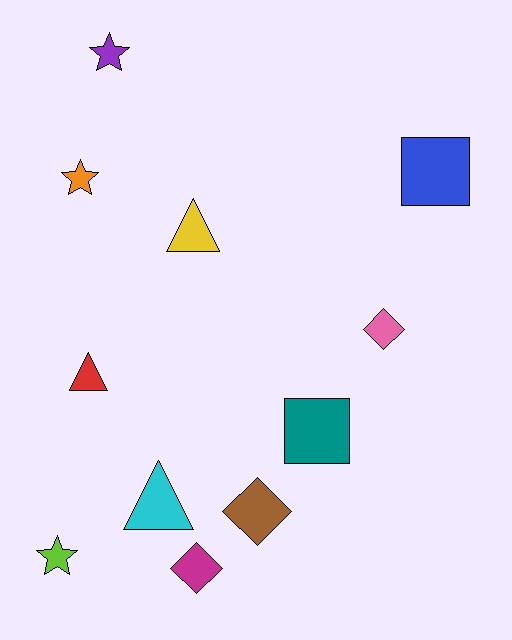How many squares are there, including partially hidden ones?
There are 2 squares.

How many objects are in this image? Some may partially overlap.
There are 11 objects.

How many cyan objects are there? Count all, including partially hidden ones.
There is 1 cyan object.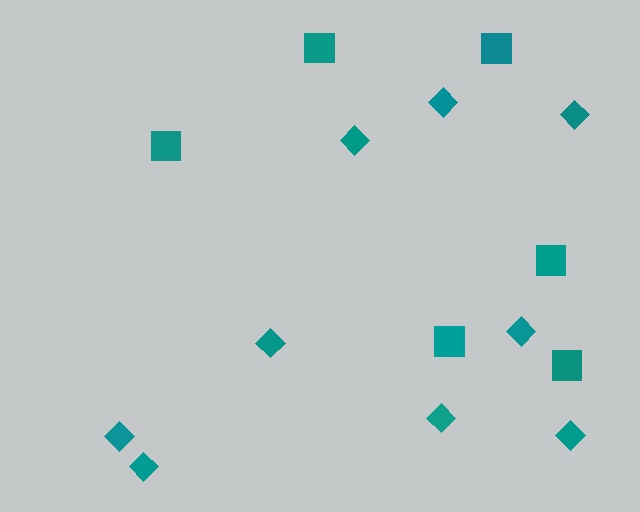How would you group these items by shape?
There are 2 groups: one group of diamonds (9) and one group of squares (6).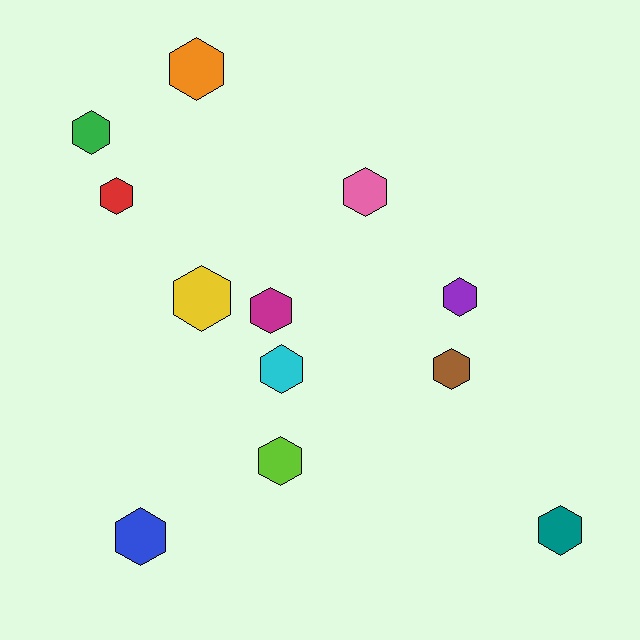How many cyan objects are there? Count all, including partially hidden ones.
There is 1 cyan object.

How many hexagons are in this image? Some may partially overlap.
There are 12 hexagons.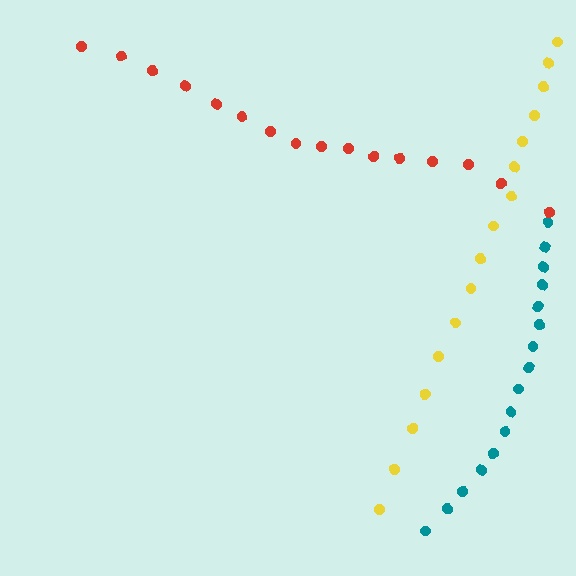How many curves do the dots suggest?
There are 3 distinct paths.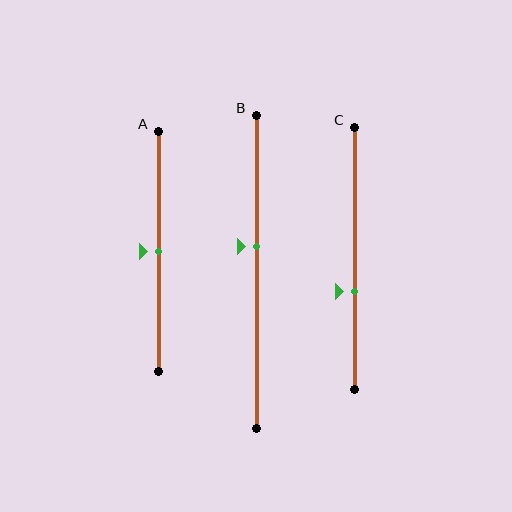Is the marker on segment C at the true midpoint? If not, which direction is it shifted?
No, the marker on segment C is shifted downward by about 13% of the segment length.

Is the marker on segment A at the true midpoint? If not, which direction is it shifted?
Yes, the marker on segment A is at the true midpoint.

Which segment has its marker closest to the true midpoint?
Segment A has its marker closest to the true midpoint.